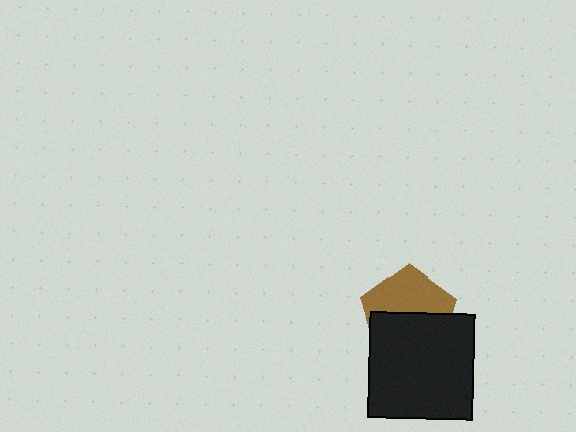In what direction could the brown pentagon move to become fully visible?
The brown pentagon could move up. That would shift it out from behind the black rectangle entirely.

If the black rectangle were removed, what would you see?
You would see the complete brown pentagon.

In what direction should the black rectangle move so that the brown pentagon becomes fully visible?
The black rectangle should move down. That is the shortest direction to clear the overlap and leave the brown pentagon fully visible.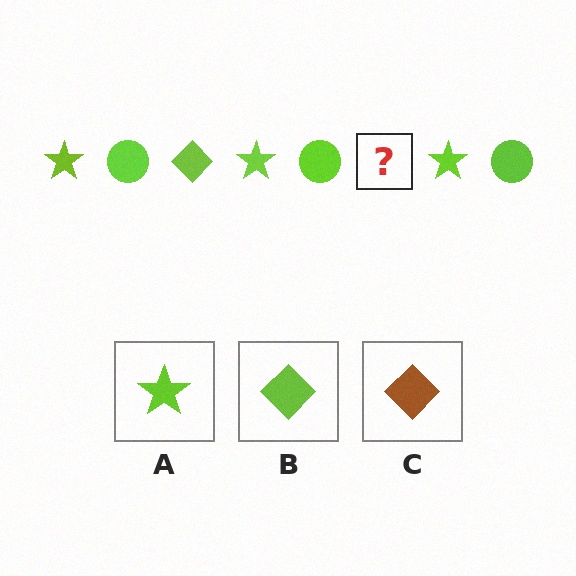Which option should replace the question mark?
Option B.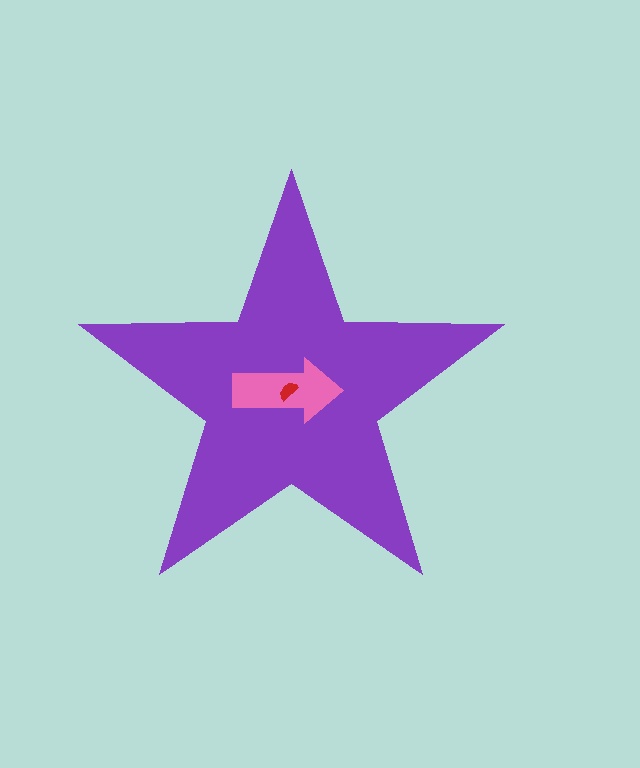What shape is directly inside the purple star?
The pink arrow.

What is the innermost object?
The red semicircle.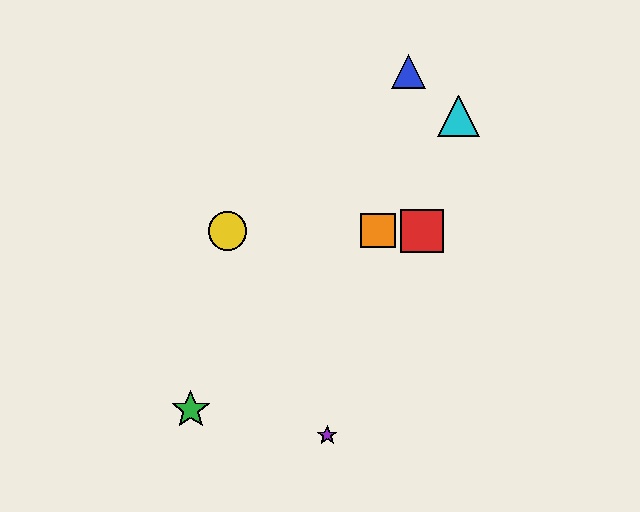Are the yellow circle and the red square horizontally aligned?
Yes, both are at y≈231.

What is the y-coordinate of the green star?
The green star is at y≈409.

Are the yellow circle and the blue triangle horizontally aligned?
No, the yellow circle is at y≈231 and the blue triangle is at y≈71.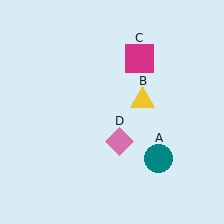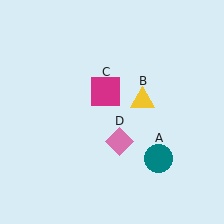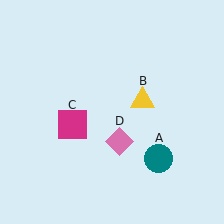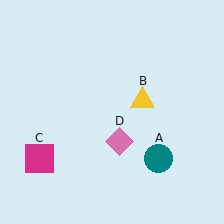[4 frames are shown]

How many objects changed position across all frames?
1 object changed position: magenta square (object C).